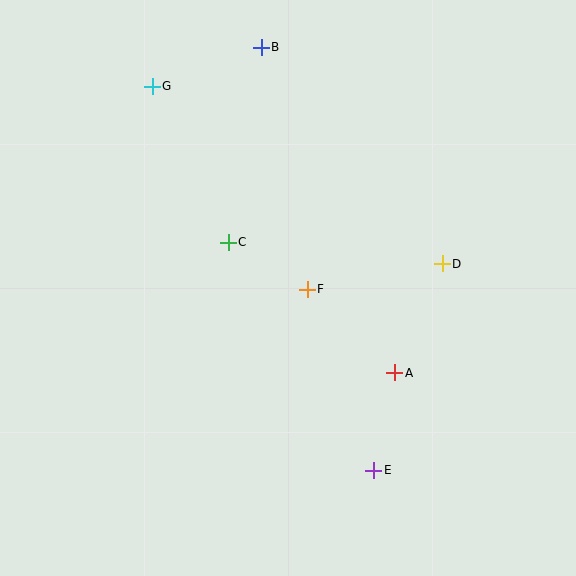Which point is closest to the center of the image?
Point F at (307, 289) is closest to the center.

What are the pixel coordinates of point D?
Point D is at (442, 264).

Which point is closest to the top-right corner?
Point D is closest to the top-right corner.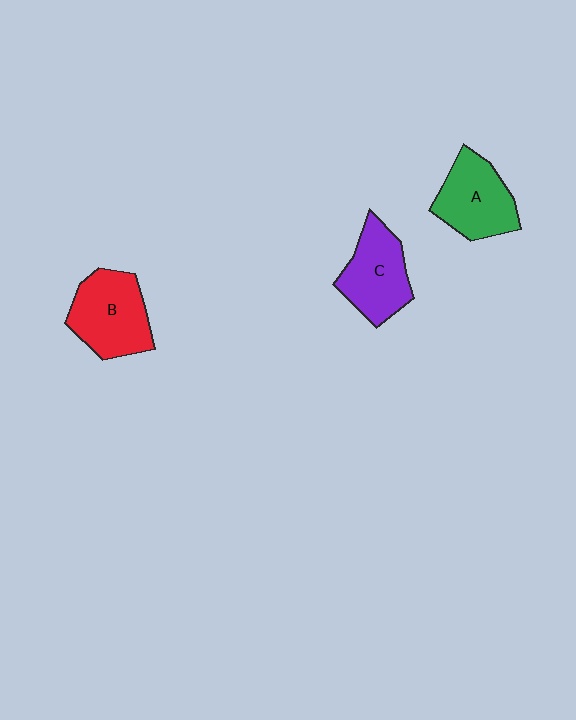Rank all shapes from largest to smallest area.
From largest to smallest: B (red), A (green), C (purple).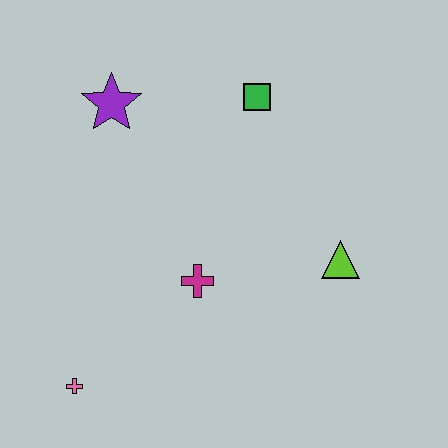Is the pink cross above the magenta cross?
No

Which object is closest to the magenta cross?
The lime triangle is closest to the magenta cross.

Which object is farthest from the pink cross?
The green square is farthest from the pink cross.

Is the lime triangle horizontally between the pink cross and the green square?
No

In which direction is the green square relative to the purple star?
The green square is to the right of the purple star.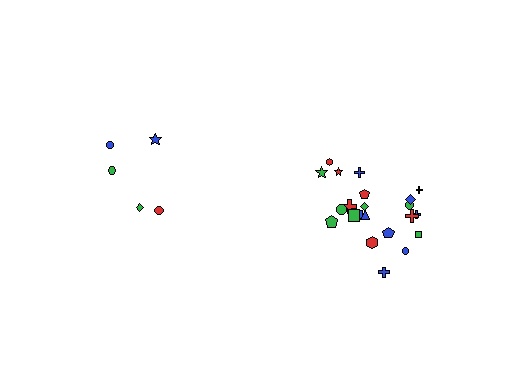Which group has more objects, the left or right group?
The right group.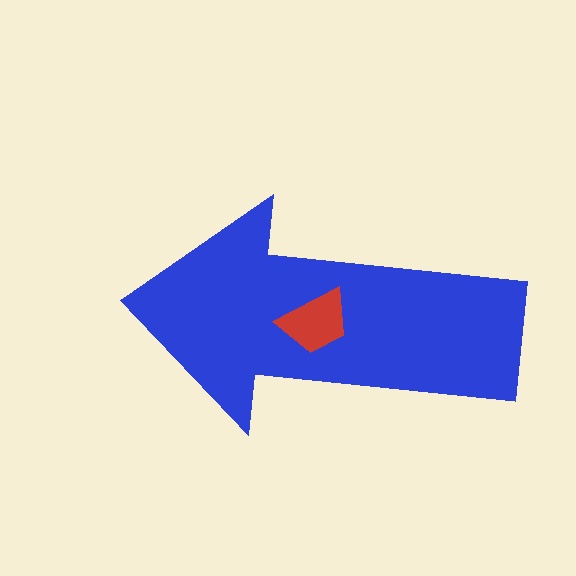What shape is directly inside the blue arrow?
The red trapezoid.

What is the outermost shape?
The blue arrow.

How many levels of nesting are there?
2.